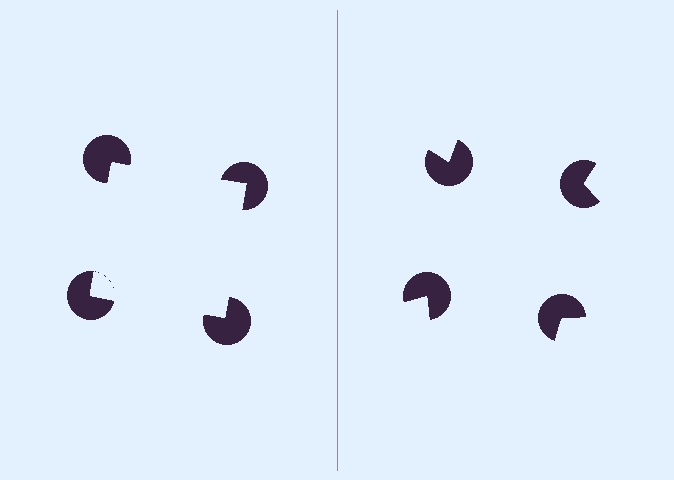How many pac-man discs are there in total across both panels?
8 — 4 on each side.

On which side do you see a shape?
An illusory square appears on the left side. On the right side the wedge cuts are rotated, so no coherent shape forms.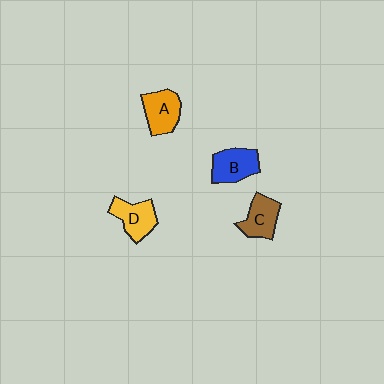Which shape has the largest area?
Shape B (blue).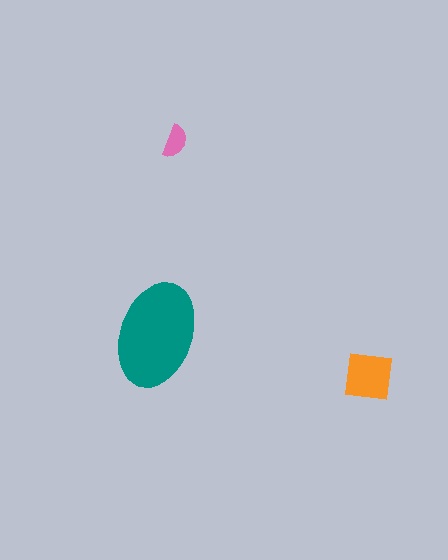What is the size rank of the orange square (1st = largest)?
2nd.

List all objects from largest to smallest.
The teal ellipse, the orange square, the pink semicircle.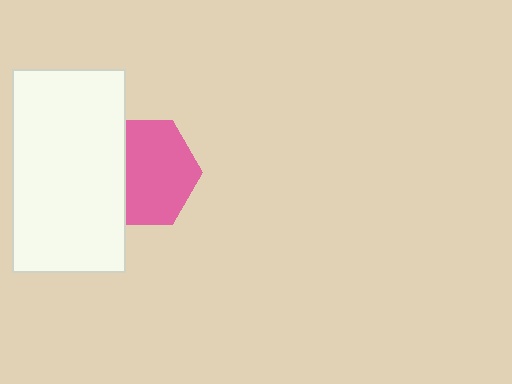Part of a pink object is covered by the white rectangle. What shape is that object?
It is a hexagon.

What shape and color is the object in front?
The object in front is a white rectangle.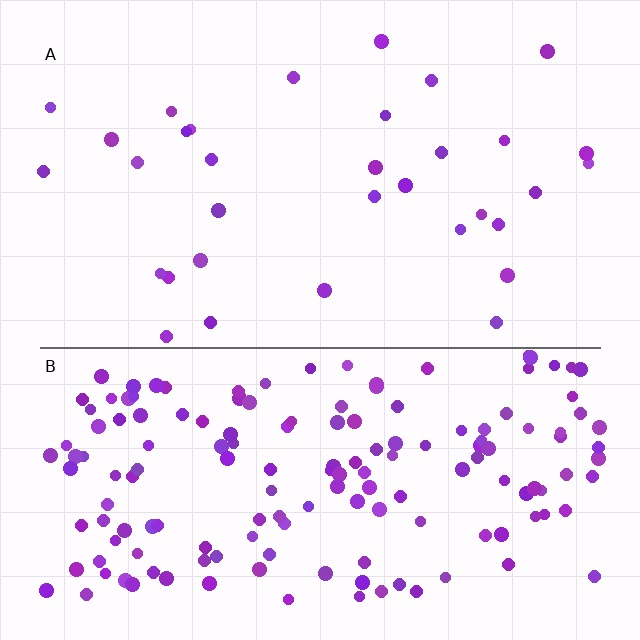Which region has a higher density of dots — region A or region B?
B (the bottom).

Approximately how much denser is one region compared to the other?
Approximately 4.9× — region B over region A.